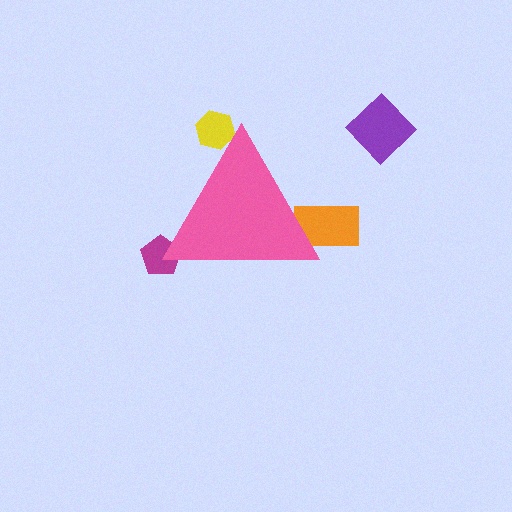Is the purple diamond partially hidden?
No, the purple diamond is fully visible.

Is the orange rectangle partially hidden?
Yes, the orange rectangle is partially hidden behind the pink triangle.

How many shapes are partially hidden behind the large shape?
3 shapes are partially hidden.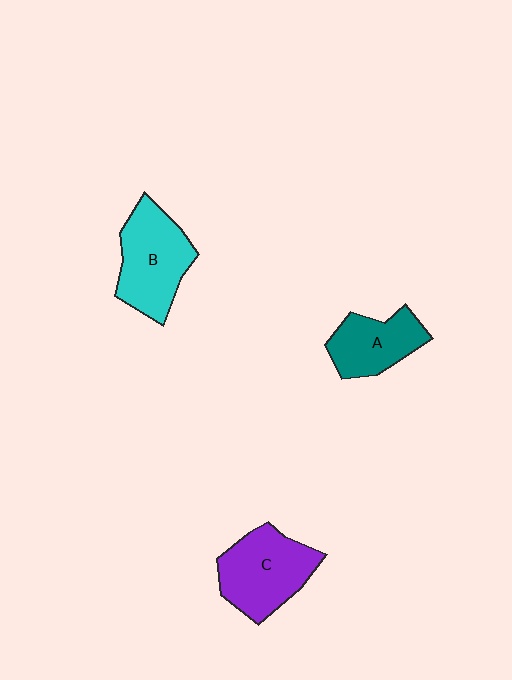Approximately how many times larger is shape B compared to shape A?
Approximately 1.3 times.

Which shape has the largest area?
Shape C (purple).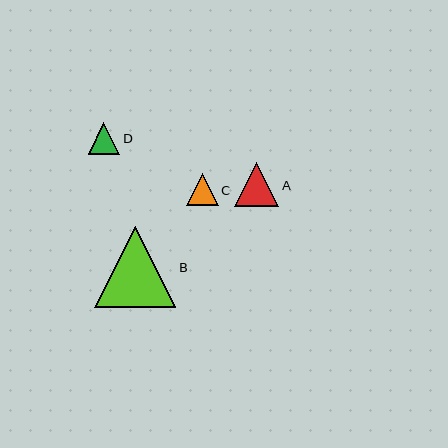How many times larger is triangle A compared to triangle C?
Triangle A is approximately 1.4 times the size of triangle C.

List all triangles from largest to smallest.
From largest to smallest: B, A, C, D.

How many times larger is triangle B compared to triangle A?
Triangle B is approximately 1.8 times the size of triangle A.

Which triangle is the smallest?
Triangle D is the smallest with a size of approximately 32 pixels.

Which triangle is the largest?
Triangle B is the largest with a size of approximately 81 pixels.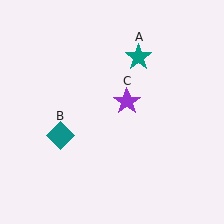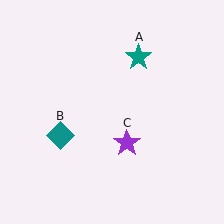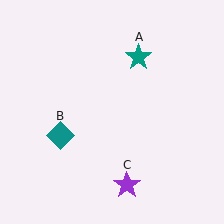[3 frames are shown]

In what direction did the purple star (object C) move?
The purple star (object C) moved down.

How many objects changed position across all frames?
1 object changed position: purple star (object C).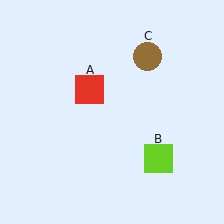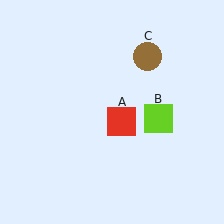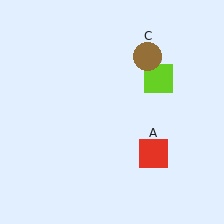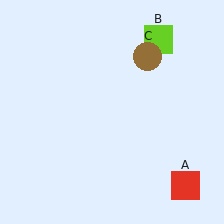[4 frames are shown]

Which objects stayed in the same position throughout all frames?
Brown circle (object C) remained stationary.